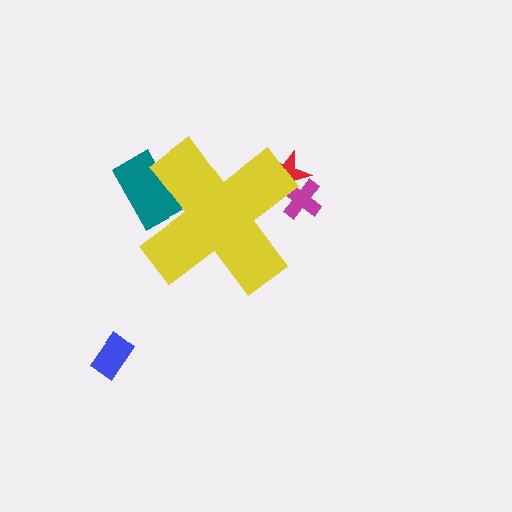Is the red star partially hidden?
Yes, the red star is partially hidden behind the yellow cross.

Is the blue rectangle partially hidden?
No, the blue rectangle is fully visible.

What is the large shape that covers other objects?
A yellow cross.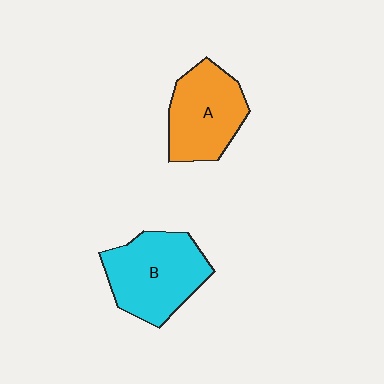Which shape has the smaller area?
Shape A (orange).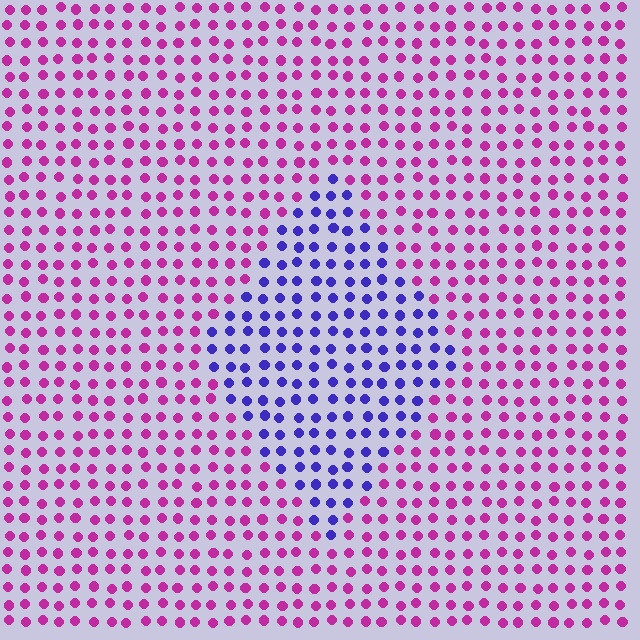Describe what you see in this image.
The image is filled with small magenta elements in a uniform arrangement. A diamond-shaped region is visible where the elements are tinted to a slightly different hue, forming a subtle color boundary.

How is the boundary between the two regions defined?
The boundary is defined purely by a slight shift in hue (about 64 degrees). Spacing, size, and orientation are identical on both sides.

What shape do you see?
I see a diamond.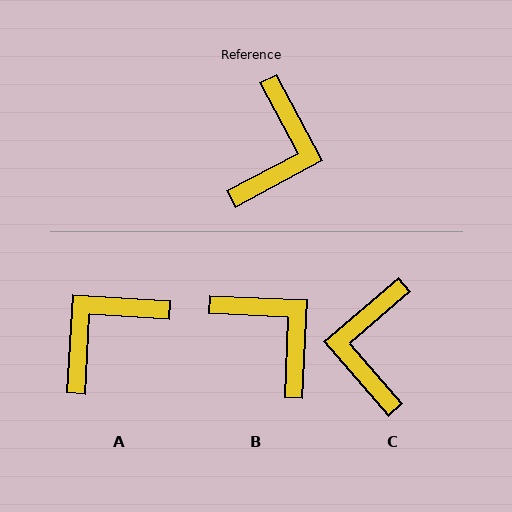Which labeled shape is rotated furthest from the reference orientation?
C, about 167 degrees away.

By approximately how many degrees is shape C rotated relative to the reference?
Approximately 167 degrees clockwise.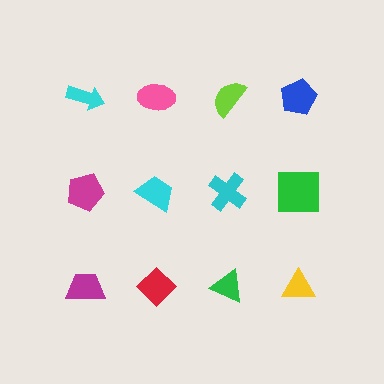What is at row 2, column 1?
A magenta pentagon.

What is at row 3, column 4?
A yellow triangle.